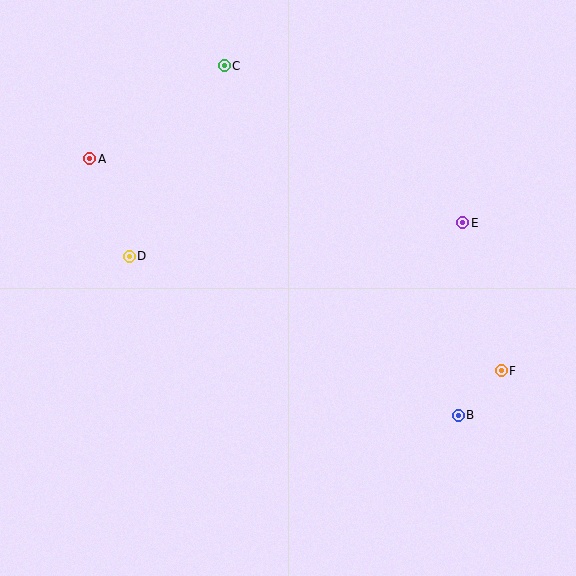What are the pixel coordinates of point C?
Point C is at (224, 66).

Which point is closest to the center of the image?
Point D at (129, 256) is closest to the center.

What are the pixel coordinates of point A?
Point A is at (90, 159).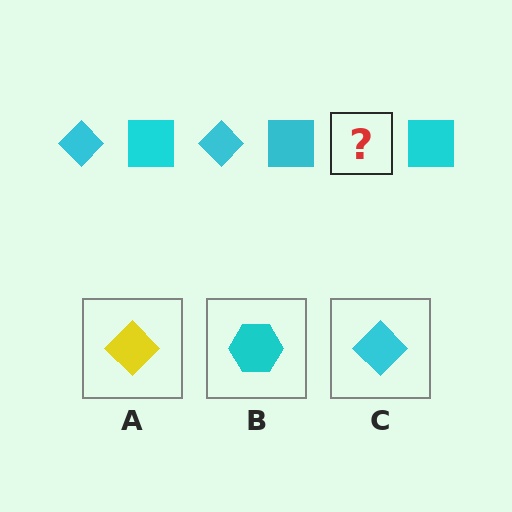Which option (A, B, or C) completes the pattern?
C.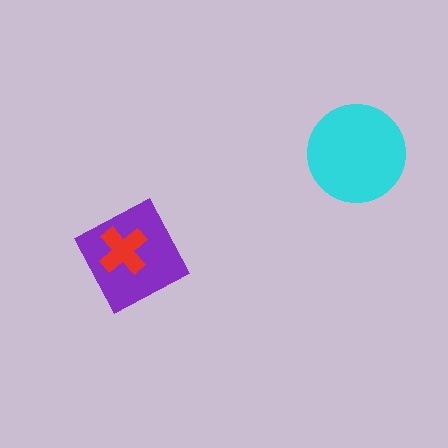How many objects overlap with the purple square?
1 object overlaps with the purple square.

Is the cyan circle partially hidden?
No, no other shape covers it.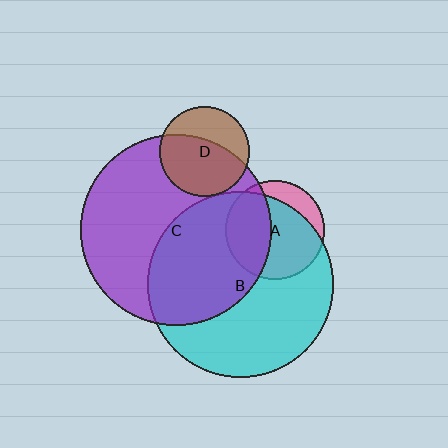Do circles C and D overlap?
Yes.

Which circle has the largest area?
Circle C (purple).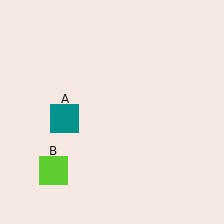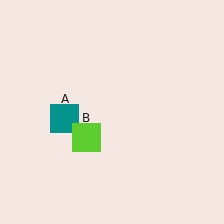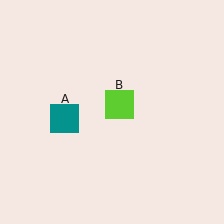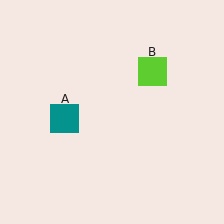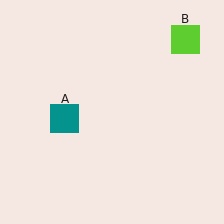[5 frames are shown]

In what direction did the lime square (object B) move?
The lime square (object B) moved up and to the right.